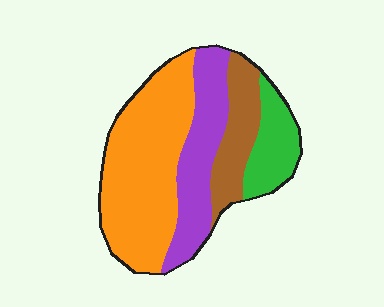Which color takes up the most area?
Orange, at roughly 45%.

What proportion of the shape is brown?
Brown takes up less than a sixth of the shape.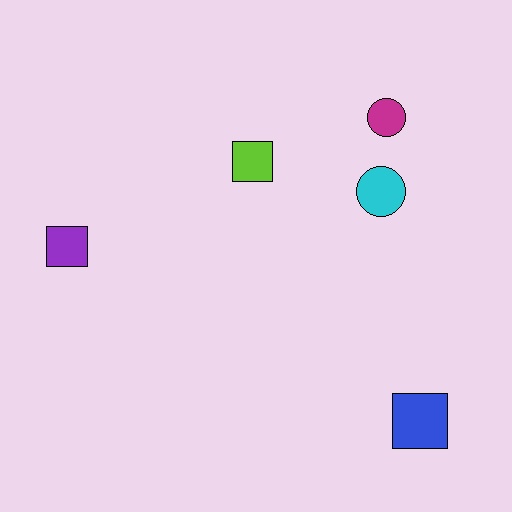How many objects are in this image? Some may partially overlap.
There are 5 objects.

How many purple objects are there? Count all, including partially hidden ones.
There is 1 purple object.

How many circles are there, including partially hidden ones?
There are 2 circles.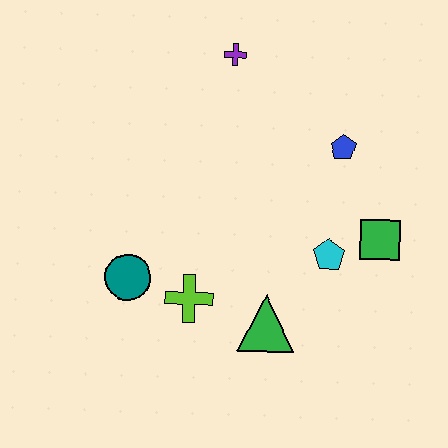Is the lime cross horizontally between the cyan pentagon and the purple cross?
No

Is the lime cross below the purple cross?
Yes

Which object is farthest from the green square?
The teal circle is farthest from the green square.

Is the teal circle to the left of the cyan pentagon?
Yes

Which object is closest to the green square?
The cyan pentagon is closest to the green square.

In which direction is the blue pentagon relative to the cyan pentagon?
The blue pentagon is above the cyan pentagon.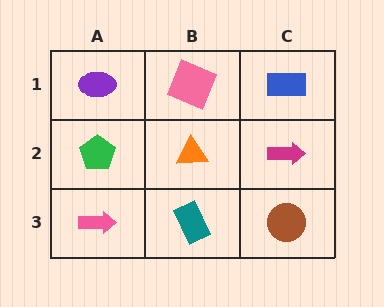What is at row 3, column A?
A pink arrow.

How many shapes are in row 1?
3 shapes.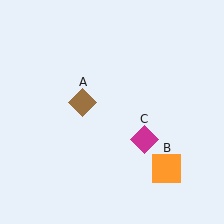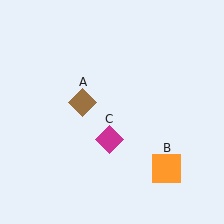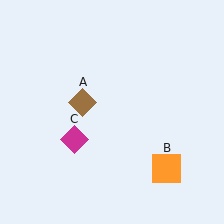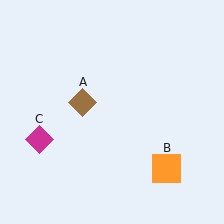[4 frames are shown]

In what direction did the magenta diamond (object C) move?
The magenta diamond (object C) moved left.